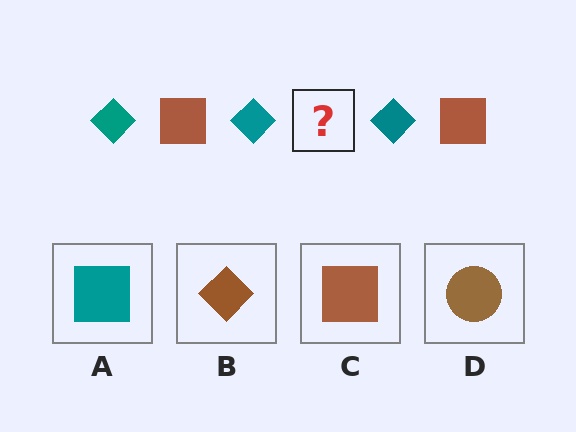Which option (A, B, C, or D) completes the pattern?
C.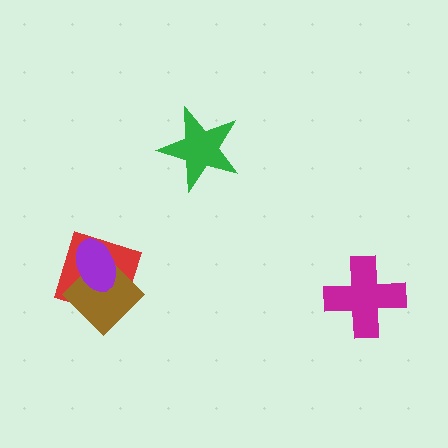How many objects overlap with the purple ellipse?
2 objects overlap with the purple ellipse.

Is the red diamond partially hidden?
Yes, it is partially covered by another shape.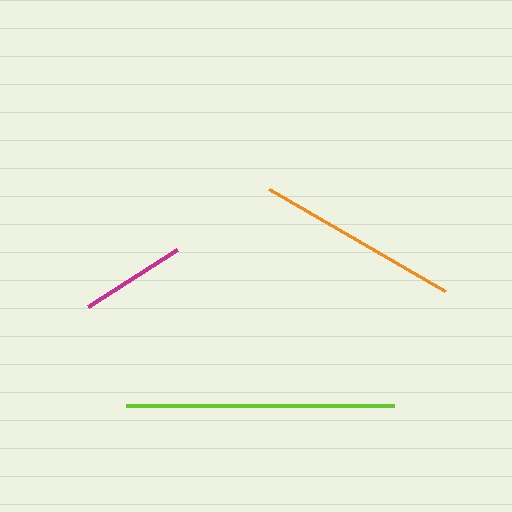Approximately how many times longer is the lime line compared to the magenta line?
The lime line is approximately 2.5 times the length of the magenta line.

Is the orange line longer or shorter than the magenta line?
The orange line is longer than the magenta line.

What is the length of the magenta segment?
The magenta segment is approximately 106 pixels long.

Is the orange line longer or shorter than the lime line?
The lime line is longer than the orange line.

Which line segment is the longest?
The lime line is the longest at approximately 268 pixels.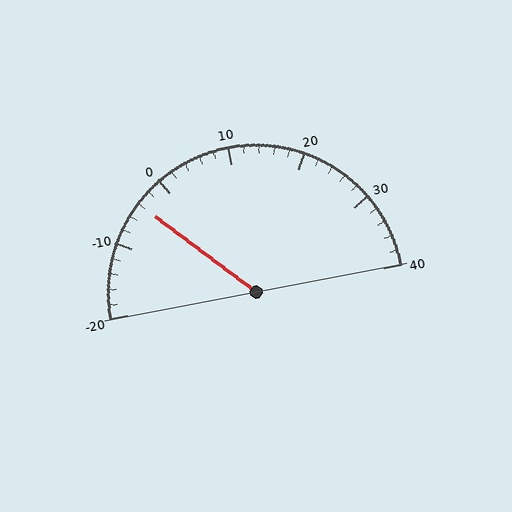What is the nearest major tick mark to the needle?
The nearest major tick mark is 0.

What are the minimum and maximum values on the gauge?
The gauge ranges from -20 to 40.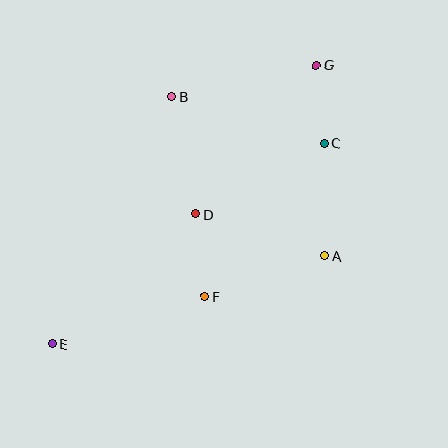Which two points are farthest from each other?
Points E and G are farthest from each other.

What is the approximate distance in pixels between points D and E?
The distance between D and E is approximately 193 pixels.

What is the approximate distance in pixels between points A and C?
The distance between A and C is approximately 113 pixels.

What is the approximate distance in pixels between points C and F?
The distance between C and F is approximately 194 pixels.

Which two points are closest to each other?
Points C and G are closest to each other.